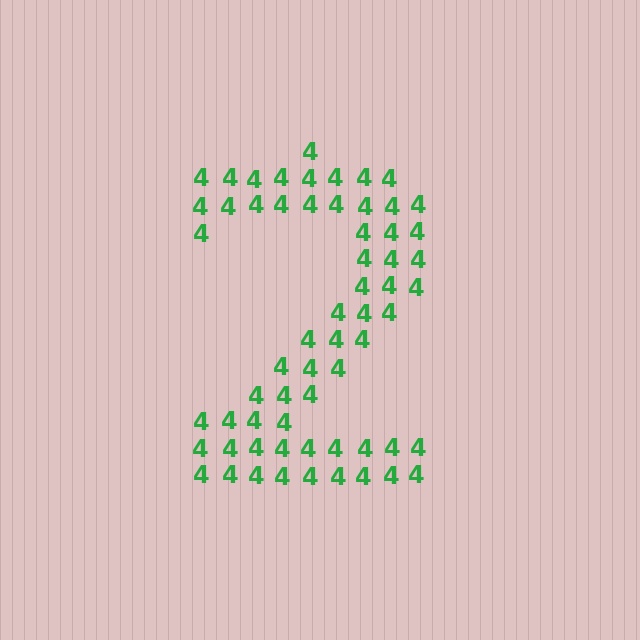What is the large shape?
The large shape is the digit 2.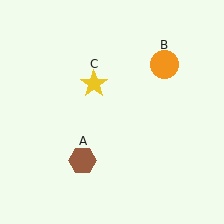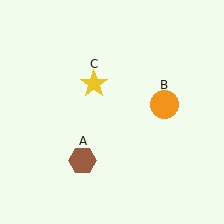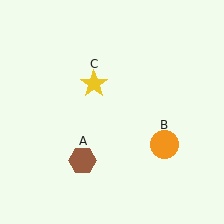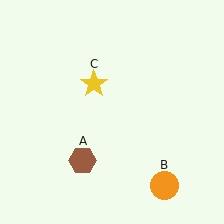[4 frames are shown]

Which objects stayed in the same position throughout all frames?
Brown hexagon (object A) and yellow star (object C) remained stationary.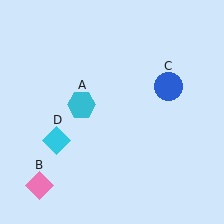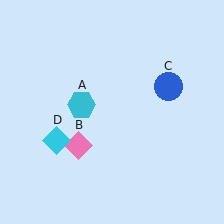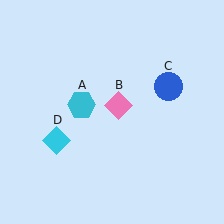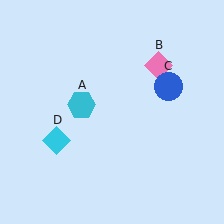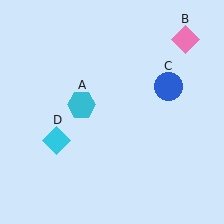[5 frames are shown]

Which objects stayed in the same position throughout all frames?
Cyan hexagon (object A) and blue circle (object C) and cyan diamond (object D) remained stationary.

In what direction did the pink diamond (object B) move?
The pink diamond (object B) moved up and to the right.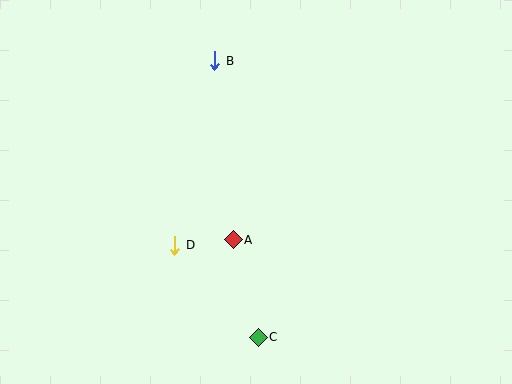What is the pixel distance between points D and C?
The distance between D and C is 124 pixels.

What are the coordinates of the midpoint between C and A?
The midpoint between C and A is at (246, 289).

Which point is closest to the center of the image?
Point A at (233, 240) is closest to the center.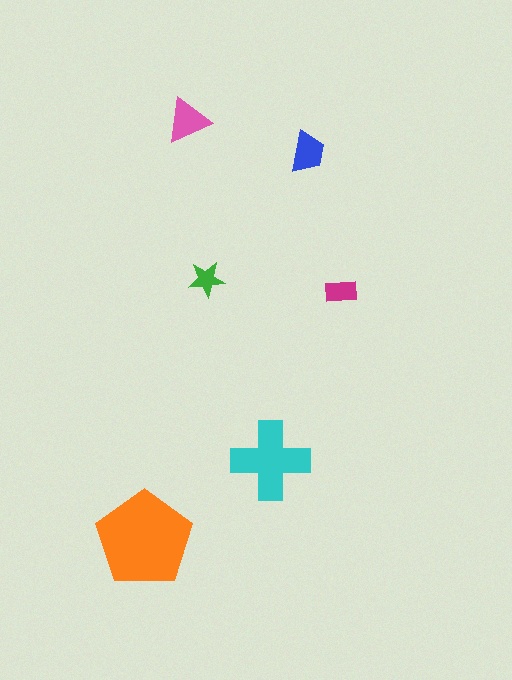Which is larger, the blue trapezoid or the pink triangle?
The pink triangle.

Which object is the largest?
The orange pentagon.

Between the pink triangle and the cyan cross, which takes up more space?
The cyan cross.